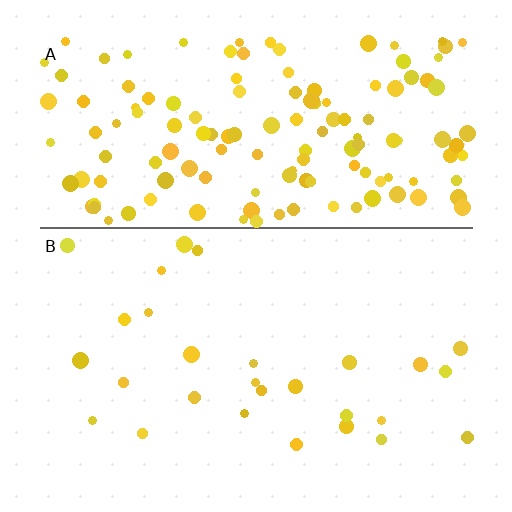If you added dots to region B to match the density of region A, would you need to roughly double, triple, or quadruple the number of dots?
Approximately quadruple.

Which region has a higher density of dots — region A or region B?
A (the top).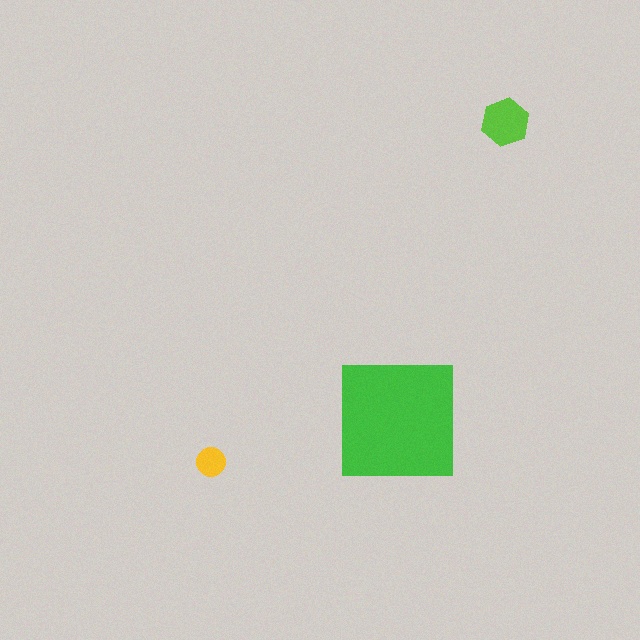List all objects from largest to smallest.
The green square, the lime hexagon, the yellow circle.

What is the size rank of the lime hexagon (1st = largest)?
2nd.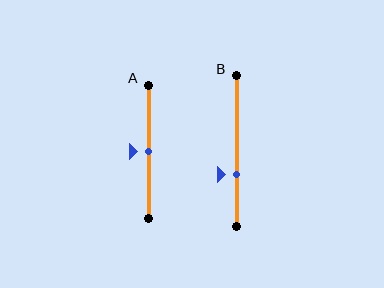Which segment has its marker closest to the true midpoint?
Segment A has its marker closest to the true midpoint.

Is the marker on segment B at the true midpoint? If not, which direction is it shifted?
No, the marker on segment B is shifted downward by about 15% of the segment length.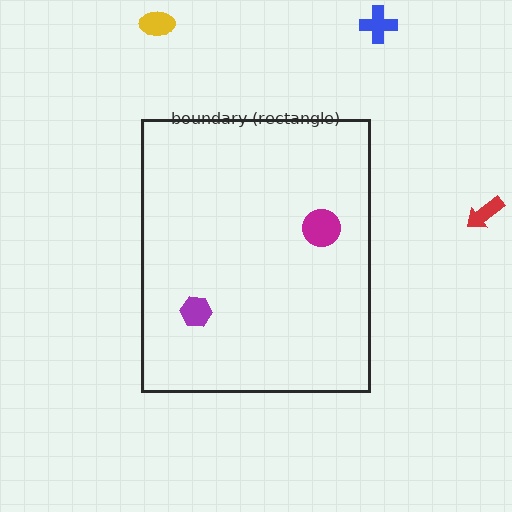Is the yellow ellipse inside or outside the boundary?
Outside.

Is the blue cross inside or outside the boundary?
Outside.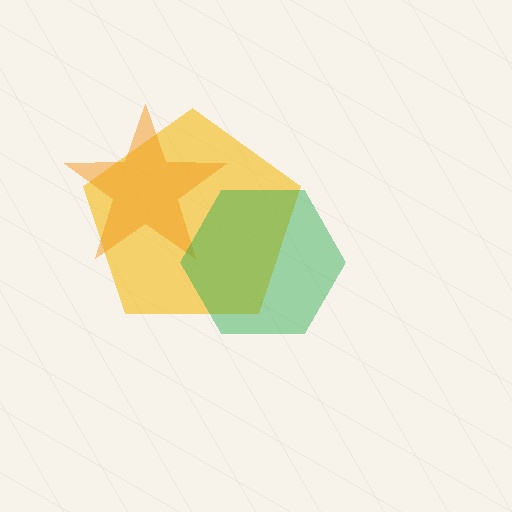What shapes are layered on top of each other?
The layered shapes are: a yellow pentagon, an orange star, a green hexagon.